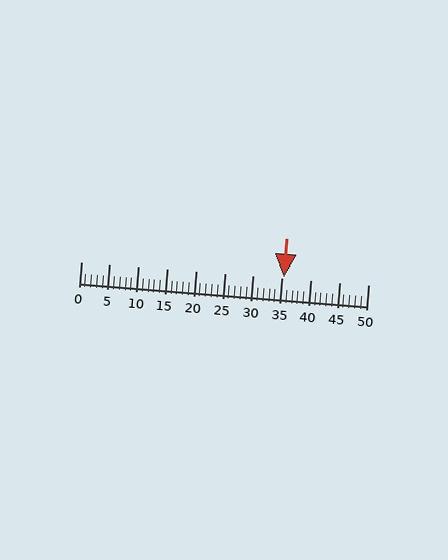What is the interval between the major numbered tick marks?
The major tick marks are spaced 5 units apart.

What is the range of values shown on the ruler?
The ruler shows values from 0 to 50.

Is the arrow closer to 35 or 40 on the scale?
The arrow is closer to 35.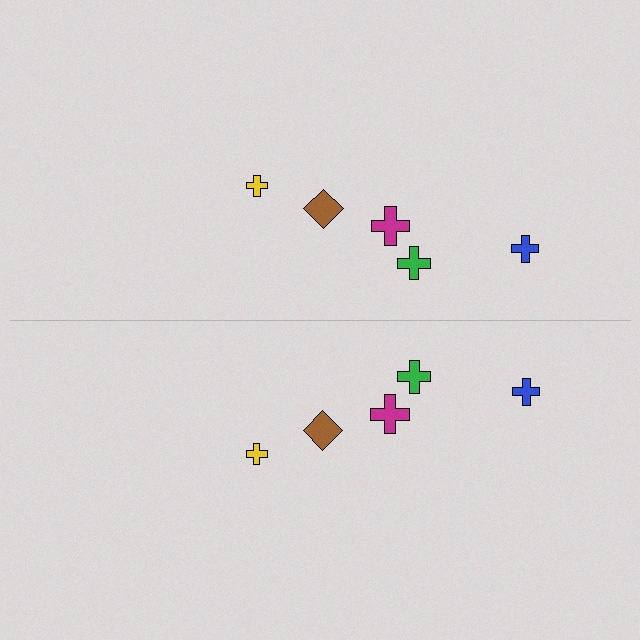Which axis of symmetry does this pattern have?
The pattern has a horizontal axis of symmetry running through the center of the image.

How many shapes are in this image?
There are 10 shapes in this image.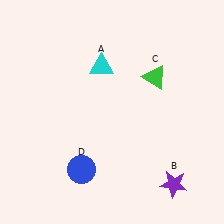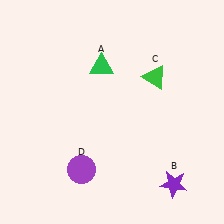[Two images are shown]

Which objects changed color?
A changed from cyan to green. D changed from blue to purple.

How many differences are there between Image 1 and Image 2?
There are 2 differences between the two images.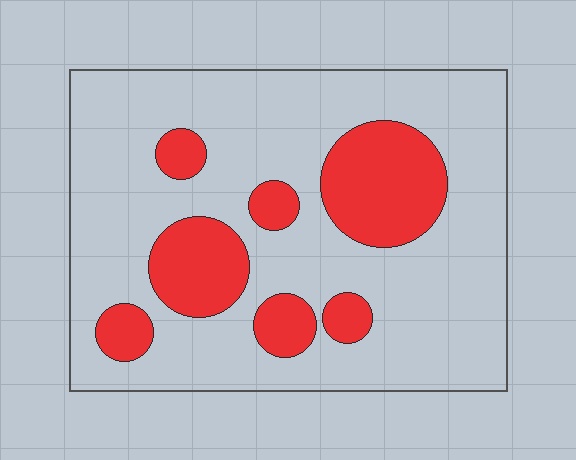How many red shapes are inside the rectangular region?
7.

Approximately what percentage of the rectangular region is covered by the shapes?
Approximately 25%.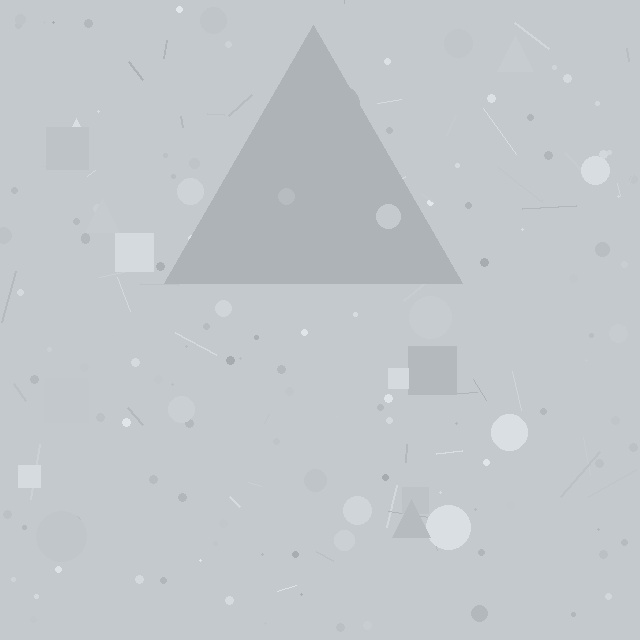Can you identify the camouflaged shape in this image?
The camouflaged shape is a triangle.